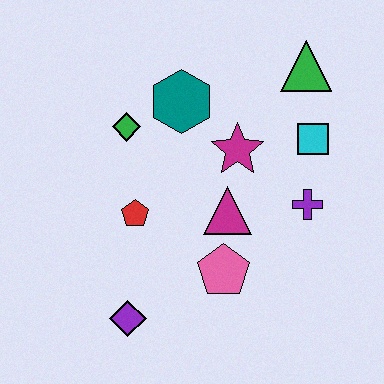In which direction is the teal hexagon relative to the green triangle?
The teal hexagon is to the left of the green triangle.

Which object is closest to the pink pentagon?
The magenta triangle is closest to the pink pentagon.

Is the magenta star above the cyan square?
No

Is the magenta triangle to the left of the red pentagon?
No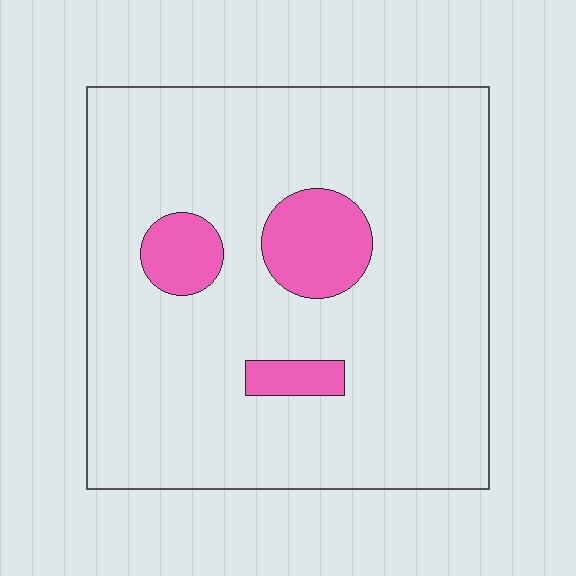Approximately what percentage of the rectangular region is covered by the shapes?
Approximately 10%.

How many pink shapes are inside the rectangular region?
3.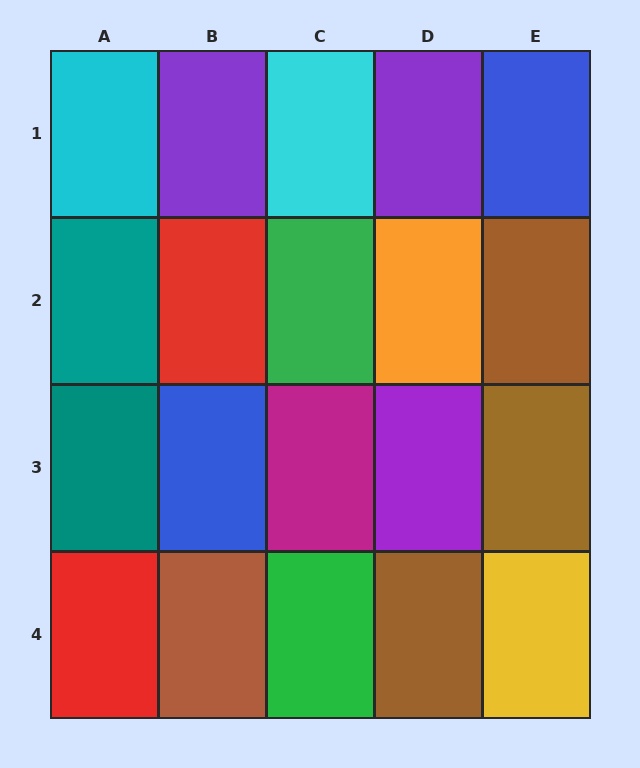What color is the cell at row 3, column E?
Brown.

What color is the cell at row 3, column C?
Magenta.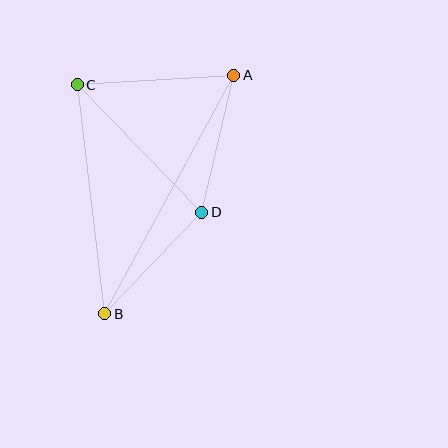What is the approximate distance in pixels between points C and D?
The distance between C and D is approximately 179 pixels.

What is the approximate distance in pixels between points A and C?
The distance between A and C is approximately 157 pixels.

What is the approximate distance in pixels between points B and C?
The distance between B and C is approximately 231 pixels.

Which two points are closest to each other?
Points A and D are closest to each other.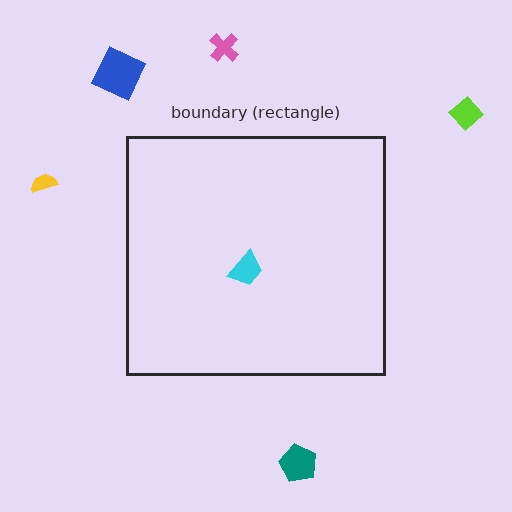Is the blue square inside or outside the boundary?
Outside.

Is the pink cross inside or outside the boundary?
Outside.